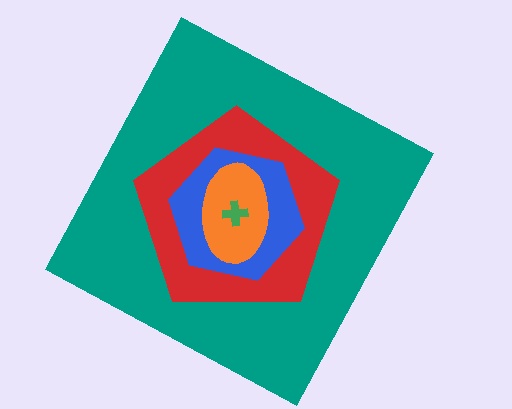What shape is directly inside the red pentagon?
The blue hexagon.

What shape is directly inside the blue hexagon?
The orange ellipse.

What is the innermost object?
The green cross.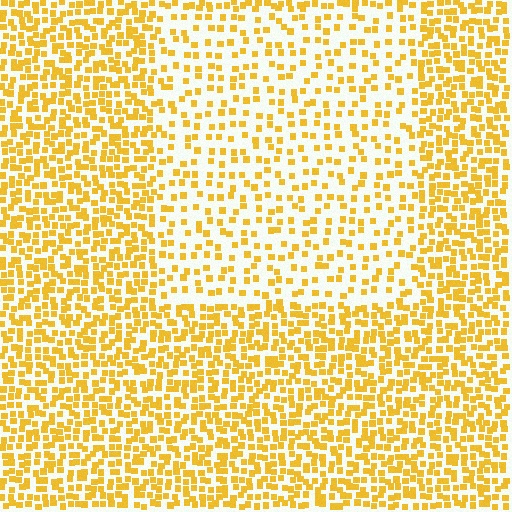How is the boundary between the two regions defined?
The boundary is defined by a change in element density (approximately 2.1x ratio). All elements are the same color, size, and shape.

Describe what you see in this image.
The image contains small yellow elements arranged at two different densities. A rectangle-shaped region is visible where the elements are less densely packed than the surrounding area.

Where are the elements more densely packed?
The elements are more densely packed outside the rectangle boundary.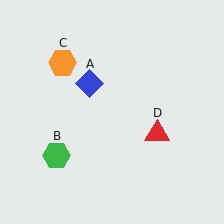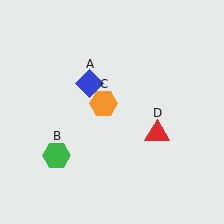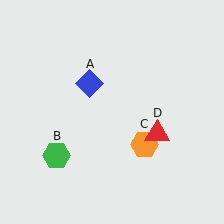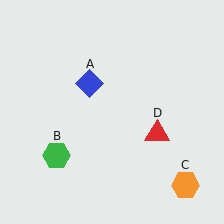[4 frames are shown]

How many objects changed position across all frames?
1 object changed position: orange hexagon (object C).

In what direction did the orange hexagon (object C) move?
The orange hexagon (object C) moved down and to the right.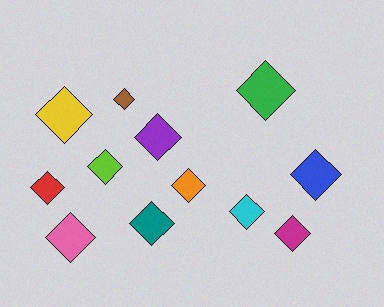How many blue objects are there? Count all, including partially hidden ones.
There is 1 blue object.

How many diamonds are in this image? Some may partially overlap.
There are 12 diamonds.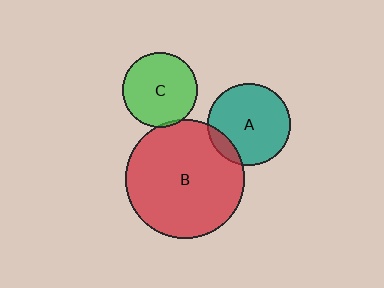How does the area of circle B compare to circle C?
Approximately 2.5 times.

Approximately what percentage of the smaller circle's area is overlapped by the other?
Approximately 10%.